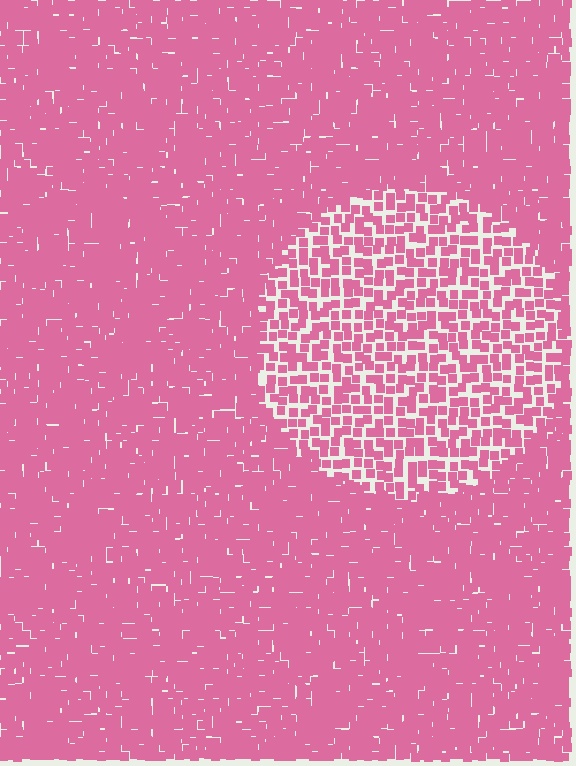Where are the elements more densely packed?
The elements are more densely packed outside the circle boundary.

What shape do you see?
I see a circle.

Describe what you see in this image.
The image contains small pink elements arranged at two different densities. A circle-shaped region is visible where the elements are less densely packed than the surrounding area.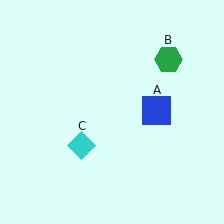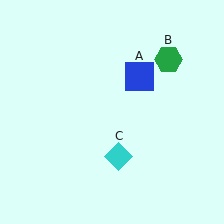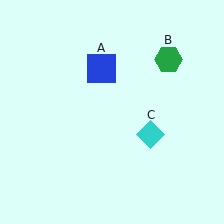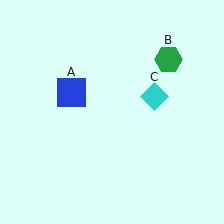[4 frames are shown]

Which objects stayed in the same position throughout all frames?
Green hexagon (object B) remained stationary.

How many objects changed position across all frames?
2 objects changed position: blue square (object A), cyan diamond (object C).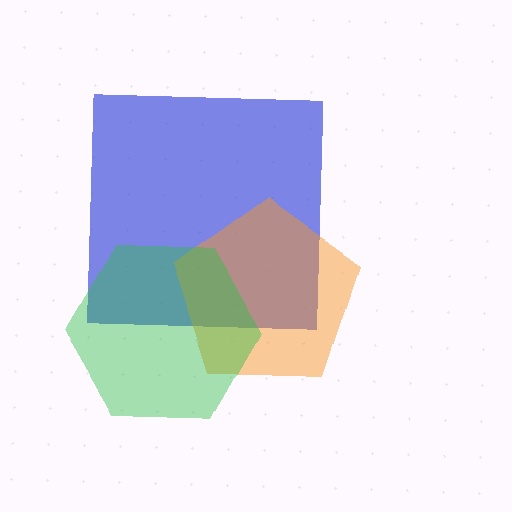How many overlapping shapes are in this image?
There are 3 overlapping shapes in the image.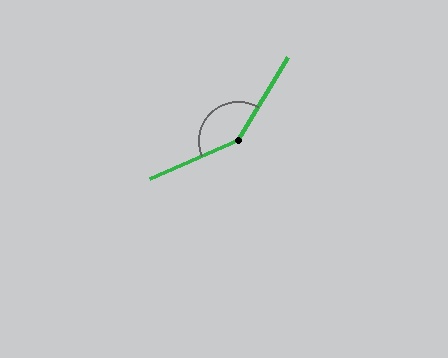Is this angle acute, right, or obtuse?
It is obtuse.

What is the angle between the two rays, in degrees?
Approximately 144 degrees.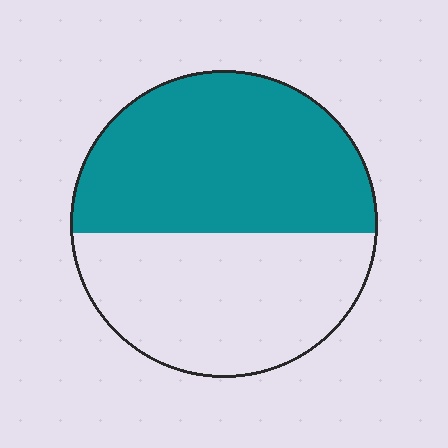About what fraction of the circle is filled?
About one half (1/2).